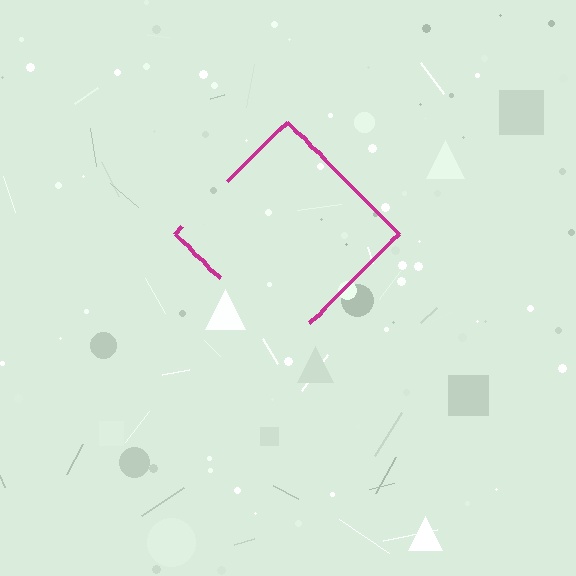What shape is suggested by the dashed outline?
The dashed outline suggests a diamond.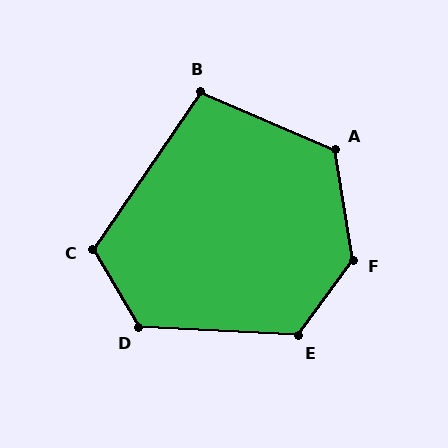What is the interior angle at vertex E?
Approximately 123 degrees (obtuse).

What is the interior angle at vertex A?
Approximately 122 degrees (obtuse).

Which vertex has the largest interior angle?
F, at approximately 135 degrees.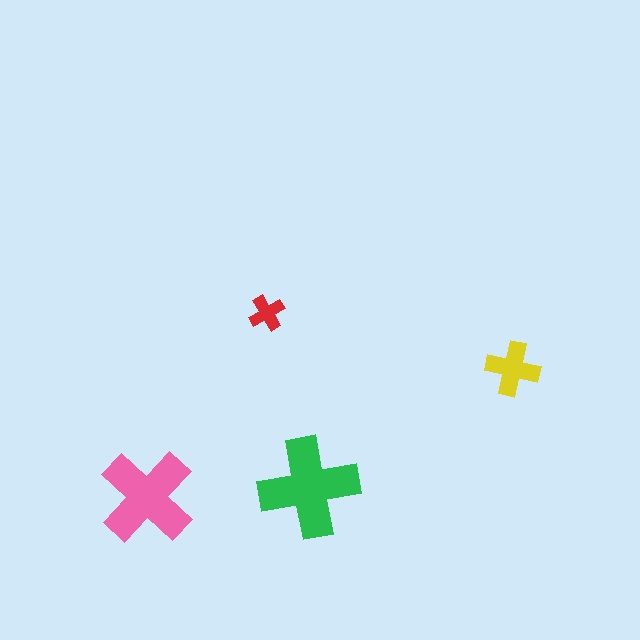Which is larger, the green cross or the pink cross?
The green one.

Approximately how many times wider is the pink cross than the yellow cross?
About 2 times wider.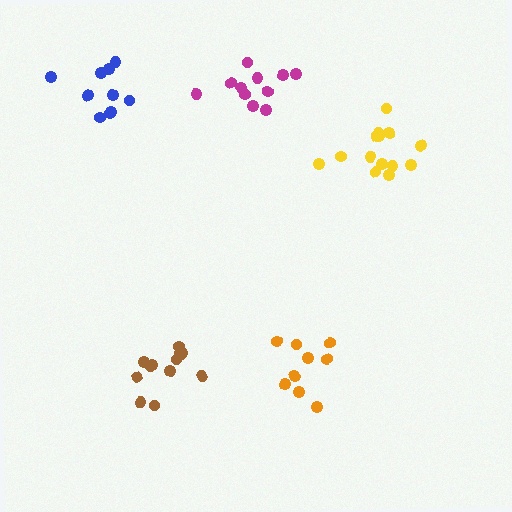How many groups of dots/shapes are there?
There are 5 groups.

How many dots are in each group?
Group 1: 11 dots, Group 2: 10 dots, Group 3: 9 dots, Group 4: 14 dots, Group 5: 12 dots (56 total).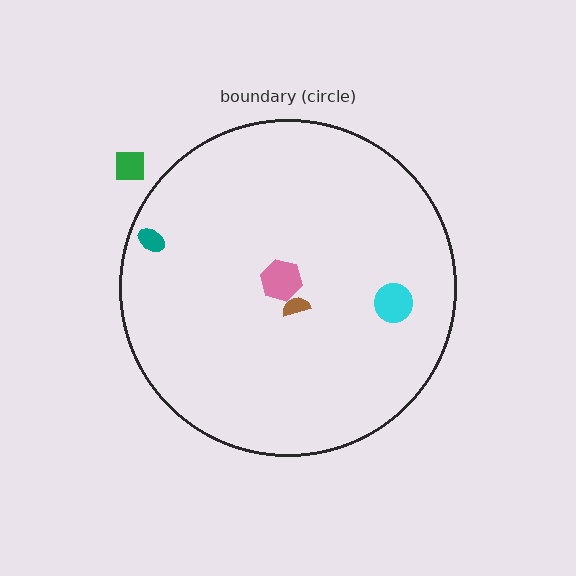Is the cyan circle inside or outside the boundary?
Inside.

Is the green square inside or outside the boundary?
Outside.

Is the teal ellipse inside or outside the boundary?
Inside.